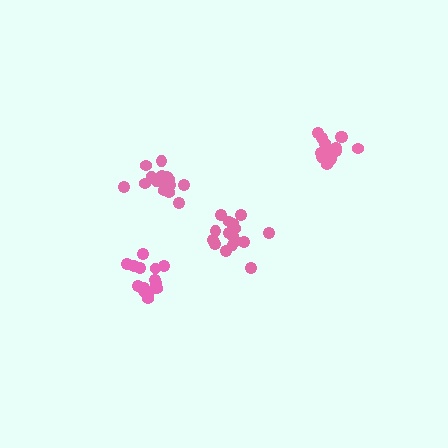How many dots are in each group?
Group 1: 17 dots, Group 2: 15 dots, Group 3: 17 dots, Group 4: 13 dots (62 total).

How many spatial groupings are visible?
There are 4 spatial groupings.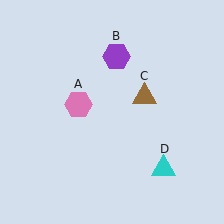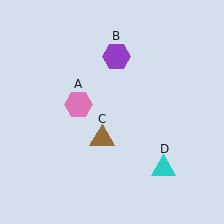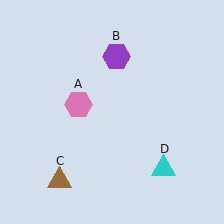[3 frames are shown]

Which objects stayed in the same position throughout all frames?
Pink hexagon (object A) and purple hexagon (object B) and cyan triangle (object D) remained stationary.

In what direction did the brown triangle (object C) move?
The brown triangle (object C) moved down and to the left.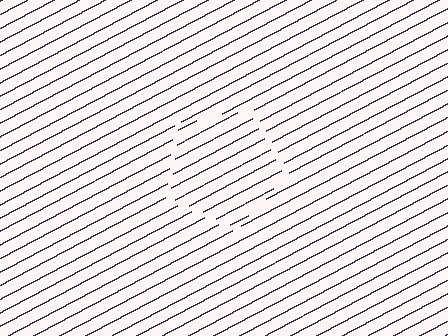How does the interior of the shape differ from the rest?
The interior of the shape contains the same grating, shifted by half a period — the contour is defined by the phase discontinuity where line-ends from the inner and outer gratings abut.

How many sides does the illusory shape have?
5 sides — the line-ends trace a pentagon.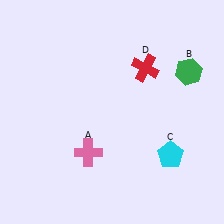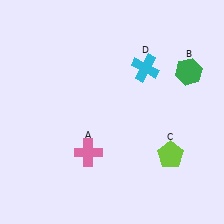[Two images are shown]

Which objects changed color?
C changed from cyan to lime. D changed from red to cyan.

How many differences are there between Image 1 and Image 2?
There are 2 differences between the two images.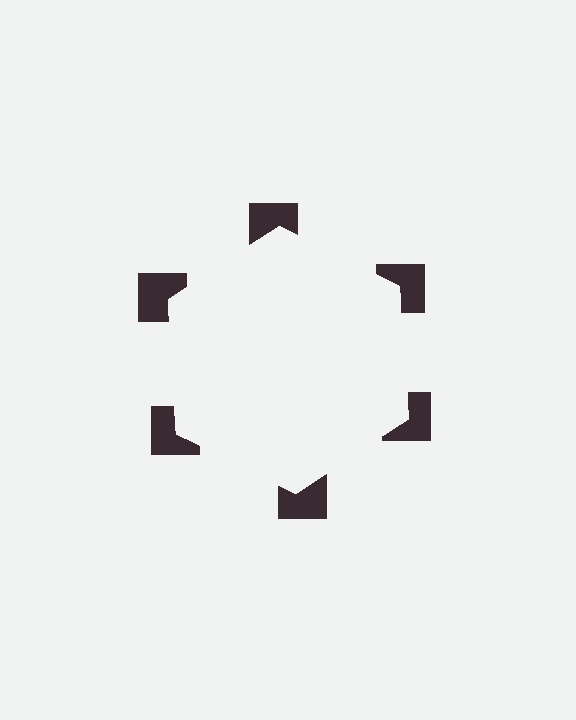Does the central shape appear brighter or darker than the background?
It typically appears slightly brighter than the background, even though no actual brightness change is drawn.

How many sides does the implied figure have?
6 sides.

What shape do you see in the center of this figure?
An illusory hexagon — its edges are inferred from the aligned wedge cuts in the notched squares, not physically drawn.